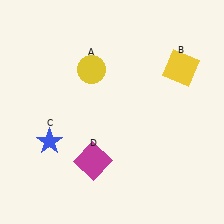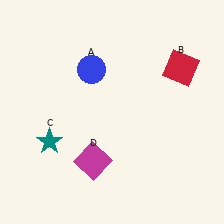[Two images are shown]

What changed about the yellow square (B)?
In Image 1, B is yellow. In Image 2, it changed to red.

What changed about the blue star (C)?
In Image 1, C is blue. In Image 2, it changed to teal.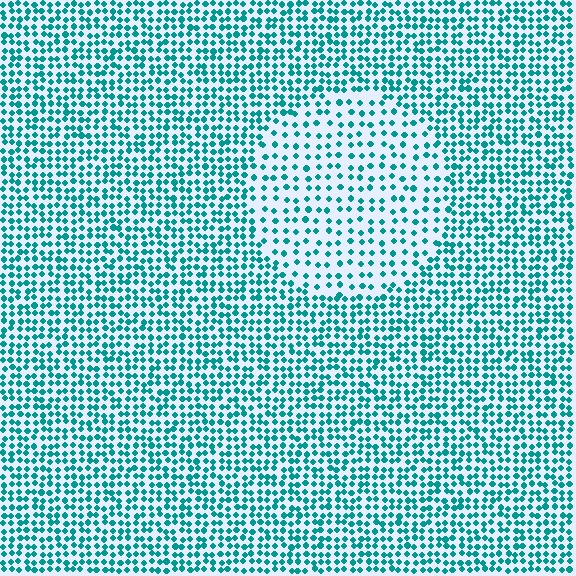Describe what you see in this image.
The image contains small teal elements arranged at two different densities. A circle-shaped region is visible where the elements are less densely packed than the surrounding area.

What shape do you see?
I see a circle.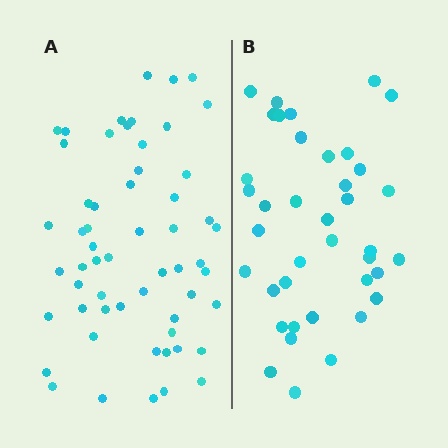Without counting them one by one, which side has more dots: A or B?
Region A (the left region) has more dots.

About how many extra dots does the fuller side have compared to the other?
Region A has approximately 20 more dots than region B.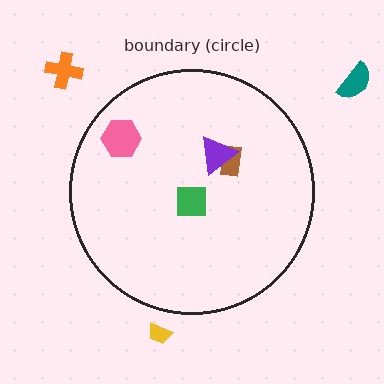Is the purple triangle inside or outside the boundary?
Inside.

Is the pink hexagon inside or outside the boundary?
Inside.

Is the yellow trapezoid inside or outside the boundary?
Outside.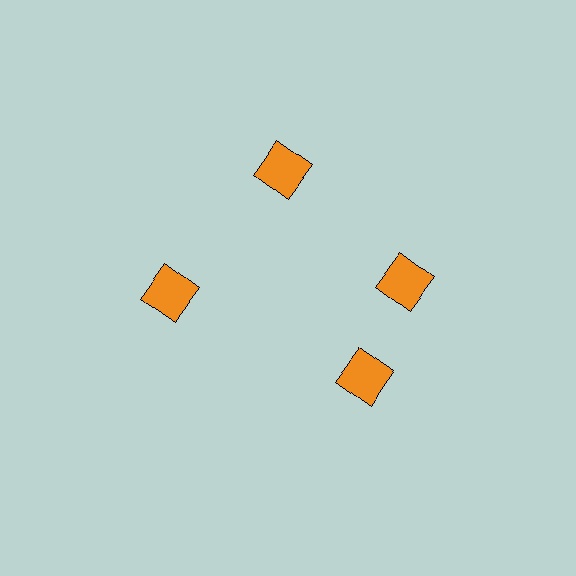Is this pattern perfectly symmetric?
No. The 4 orange squares are arranged in a ring, but one element near the 6 o'clock position is rotated out of alignment along the ring, breaking the 4-fold rotational symmetry.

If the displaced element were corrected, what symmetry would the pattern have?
It would have 4-fold rotational symmetry — the pattern would map onto itself every 90 degrees.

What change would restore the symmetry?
The symmetry would be restored by rotating it back into even spacing with its neighbors so that all 4 squares sit at equal angles and equal distance from the center.